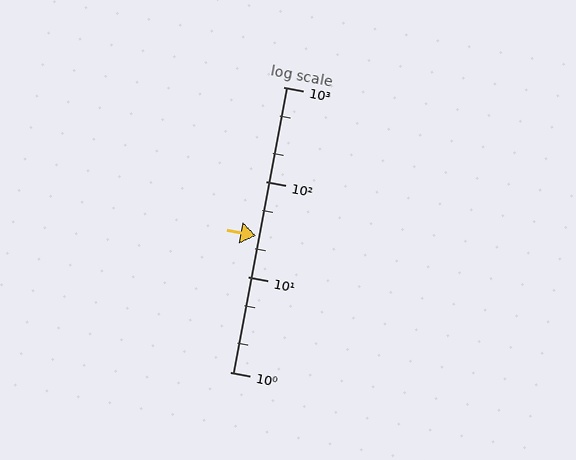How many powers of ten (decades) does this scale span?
The scale spans 3 decades, from 1 to 1000.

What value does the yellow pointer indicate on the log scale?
The pointer indicates approximately 27.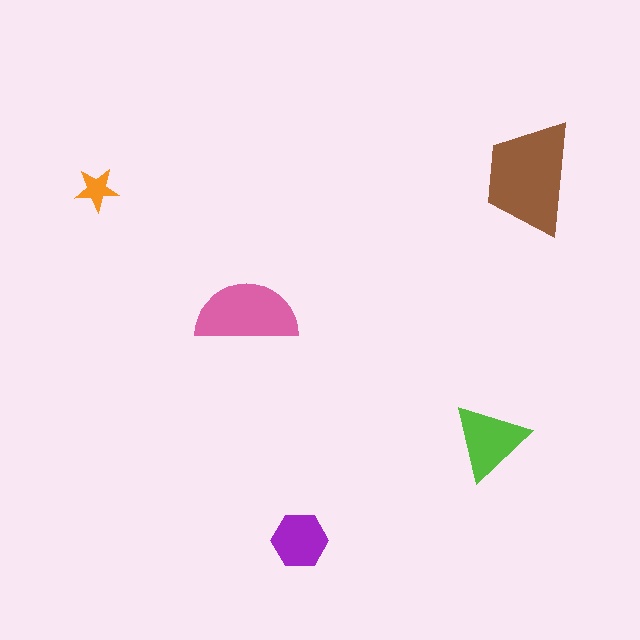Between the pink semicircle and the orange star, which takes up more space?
The pink semicircle.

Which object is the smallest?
The orange star.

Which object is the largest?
The brown trapezoid.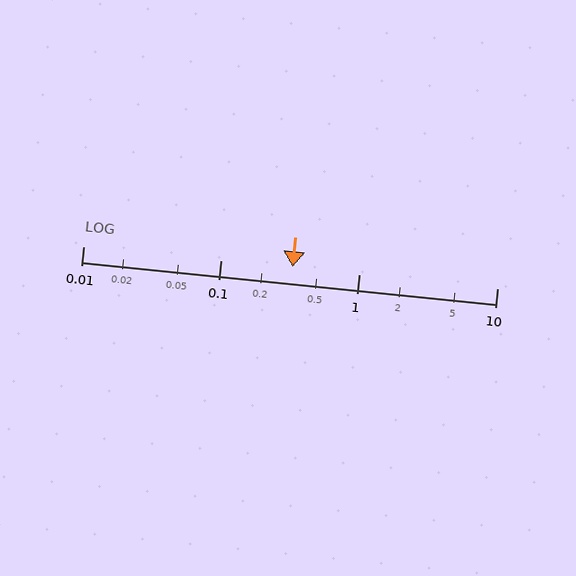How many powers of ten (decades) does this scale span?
The scale spans 3 decades, from 0.01 to 10.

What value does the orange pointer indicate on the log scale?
The pointer indicates approximately 0.33.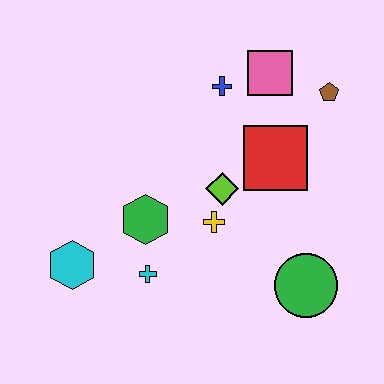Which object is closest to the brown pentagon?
The pink square is closest to the brown pentagon.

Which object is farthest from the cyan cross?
The brown pentagon is farthest from the cyan cross.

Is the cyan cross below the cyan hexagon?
Yes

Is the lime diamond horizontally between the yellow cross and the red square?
Yes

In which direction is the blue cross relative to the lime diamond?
The blue cross is above the lime diamond.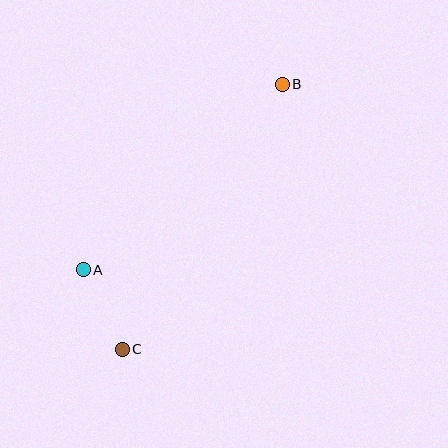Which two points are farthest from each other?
Points B and C are farthest from each other.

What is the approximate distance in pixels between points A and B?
The distance between A and B is approximately 271 pixels.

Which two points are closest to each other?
Points A and C are closest to each other.